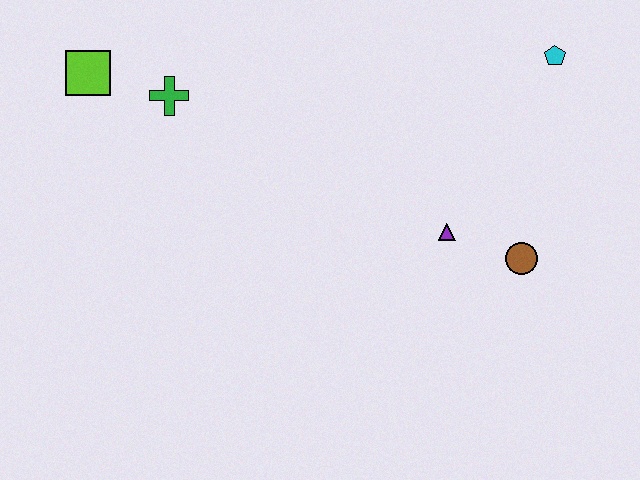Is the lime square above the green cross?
Yes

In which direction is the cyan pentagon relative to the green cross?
The cyan pentagon is to the right of the green cross.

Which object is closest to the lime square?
The green cross is closest to the lime square.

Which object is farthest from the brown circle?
The lime square is farthest from the brown circle.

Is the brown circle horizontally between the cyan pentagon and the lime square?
Yes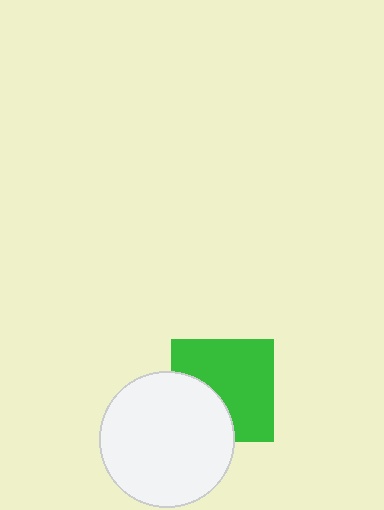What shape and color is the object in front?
The object in front is a white circle.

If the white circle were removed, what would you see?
You would see the complete green square.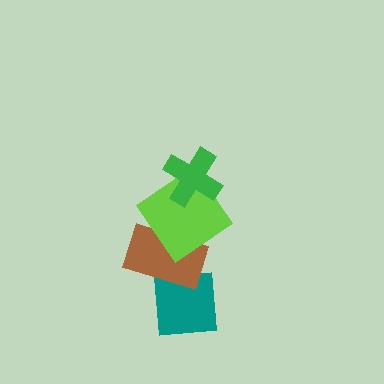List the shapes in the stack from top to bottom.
From top to bottom: the green cross, the lime diamond, the brown rectangle, the teal square.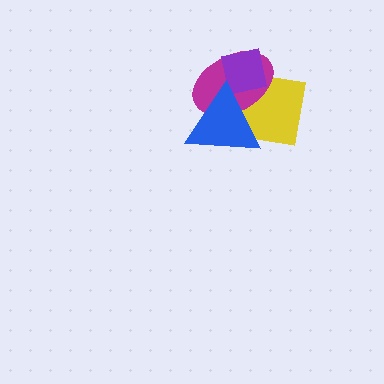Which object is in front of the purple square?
The blue triangle is in front of the purple square.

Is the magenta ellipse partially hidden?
Yes, it is partially covered by another shape.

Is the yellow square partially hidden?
Yes, it is partially covered by another shape.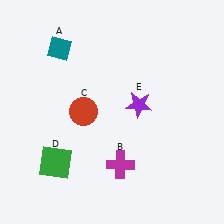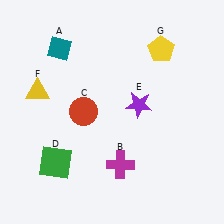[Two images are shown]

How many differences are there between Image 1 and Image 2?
There are 2 differences between the two images.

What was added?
A yellow triangle (F), a yellow pentagon (G) were added in Image 2.